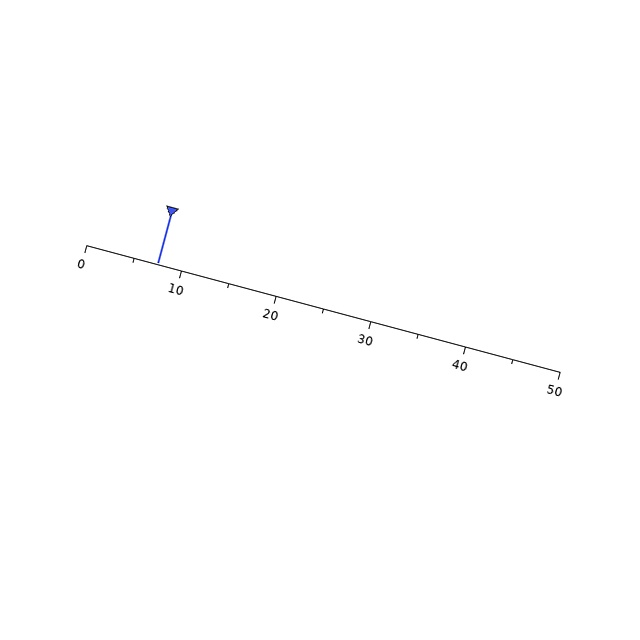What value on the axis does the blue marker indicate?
The marker indicates approximately 7.5.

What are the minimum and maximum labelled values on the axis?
The axis runs from 0 to 50.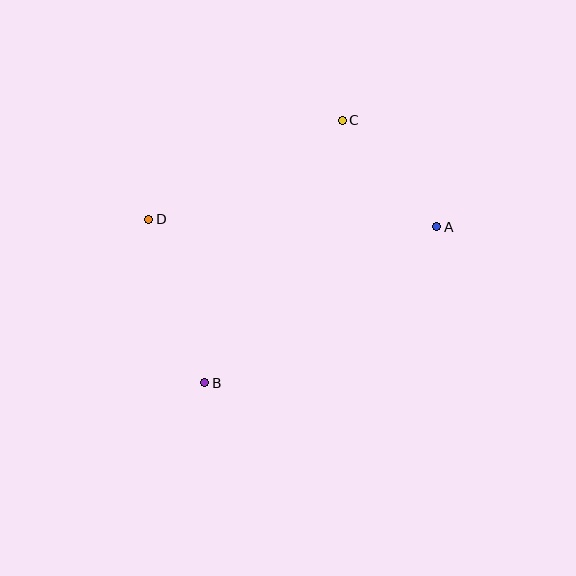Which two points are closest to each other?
Points A and C are closest to each other.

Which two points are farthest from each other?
Points B and C are farthest from each other.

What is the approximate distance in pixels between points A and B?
The distance between A and B is approximately 279 pixels.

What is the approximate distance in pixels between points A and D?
The distance between A and D is approximately 288 pixels.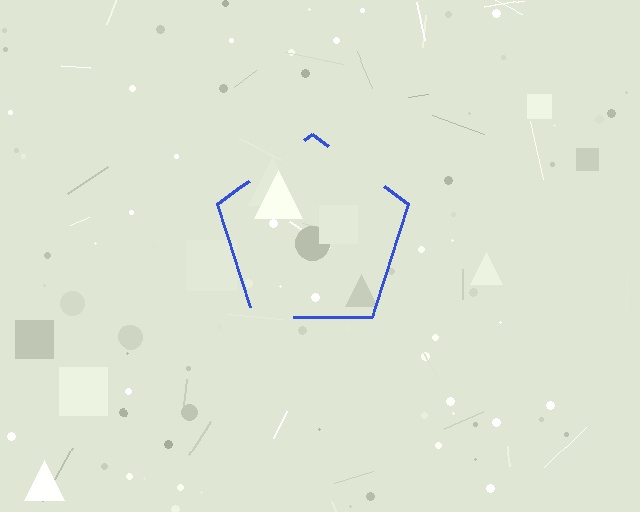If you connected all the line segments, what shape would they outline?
They would outline a pentagon.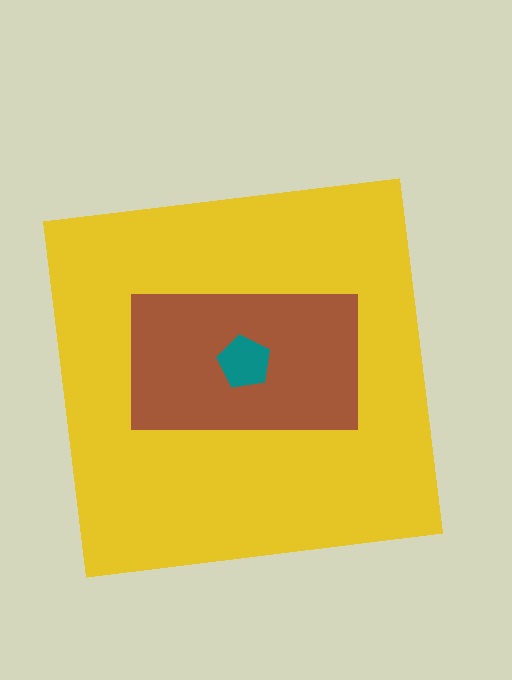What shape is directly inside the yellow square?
The brown rectangle.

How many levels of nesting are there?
3.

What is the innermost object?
The teal pentagon.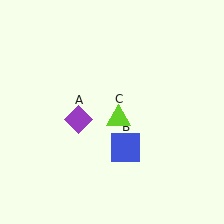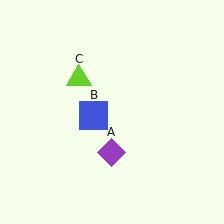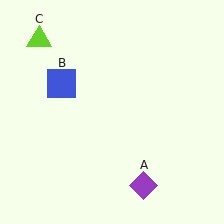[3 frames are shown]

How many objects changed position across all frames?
3 objects changed position: purple diamond (object A), blue square (object B), lime triangle (object C).